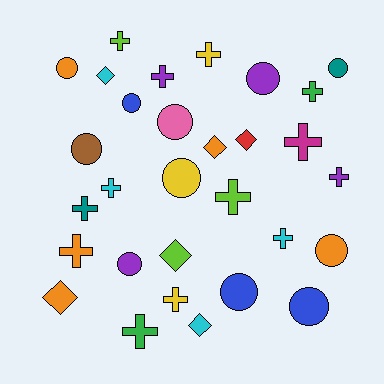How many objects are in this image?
There are 30 objects.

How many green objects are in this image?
There are 2 green objects.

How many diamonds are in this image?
There are 6 diamonds.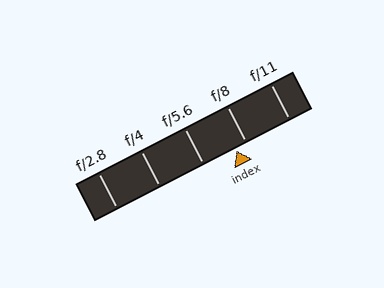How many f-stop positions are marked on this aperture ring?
There are 5 f-stop positions marked.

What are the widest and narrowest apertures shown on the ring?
The widest aperture shown is f/2.8 and the narrowest is f/11.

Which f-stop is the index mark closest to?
The index mark is closest to f/8.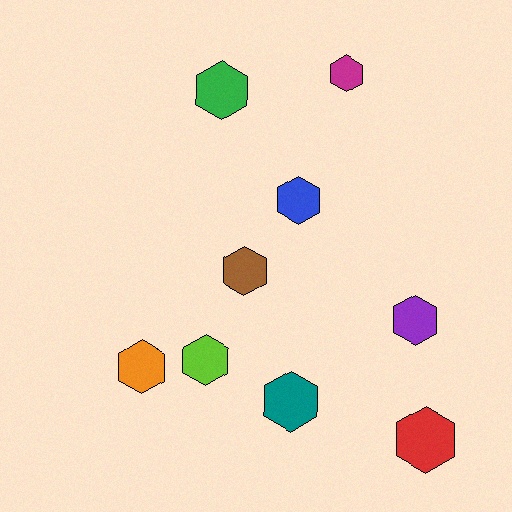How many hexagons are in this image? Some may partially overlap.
There are 9 hexagons.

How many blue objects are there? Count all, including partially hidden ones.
There is 1 blue object.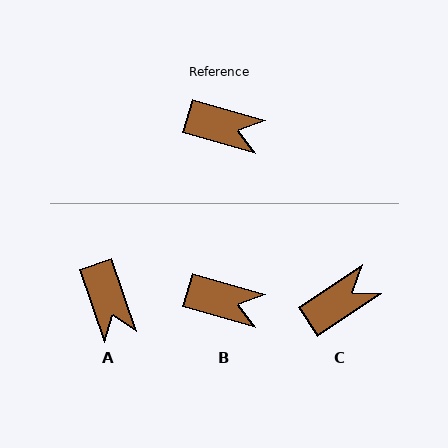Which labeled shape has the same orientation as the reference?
B.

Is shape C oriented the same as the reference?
No, it is off by about 50 degrees.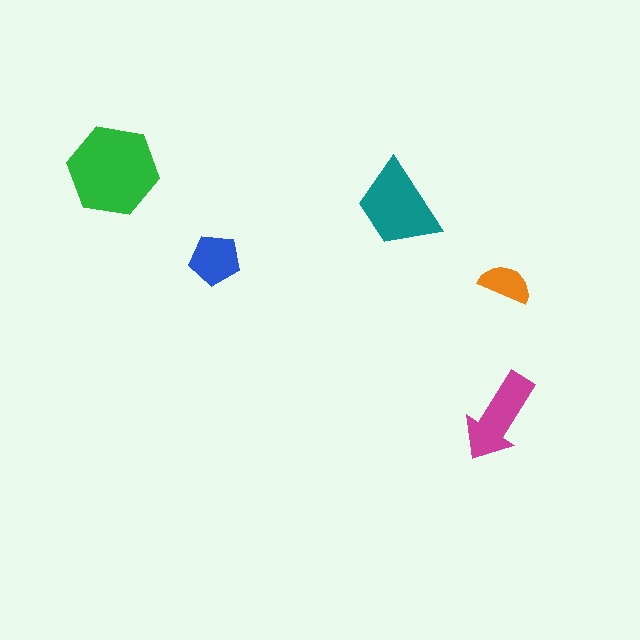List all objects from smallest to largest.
The orange semicircle, the blue pentagon, the magenta arrow, the teal trapezoid, the green hexagon.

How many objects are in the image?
There are 5 objects in the image.